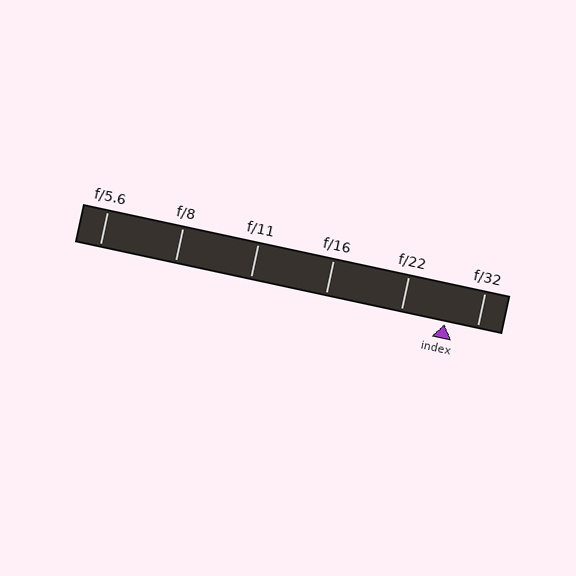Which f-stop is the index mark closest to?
The index mark is closest to f/32.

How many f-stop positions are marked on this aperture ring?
There are 6 f-stop positions marked.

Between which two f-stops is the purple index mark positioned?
The index mark is between f/22 and f/32.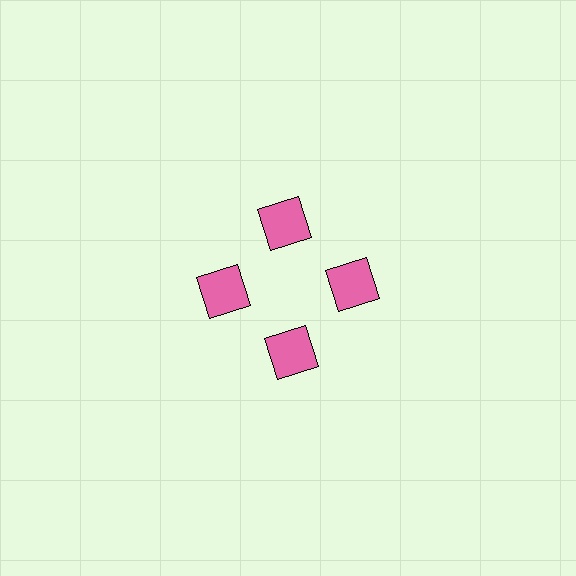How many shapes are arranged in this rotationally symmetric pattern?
There are 4 shapes, arranged in 4 groups of 1.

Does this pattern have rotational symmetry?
Yes, this pattern has 4-fold rotational symmetry. It looks the same after rotating 90 degrees around the center.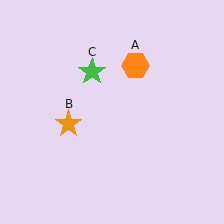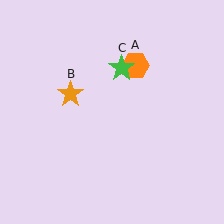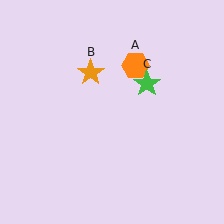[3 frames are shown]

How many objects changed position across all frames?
2 objects changed position: orange star (object B), green star (object C).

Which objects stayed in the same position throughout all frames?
Orange hexagon (object A) remained stationary.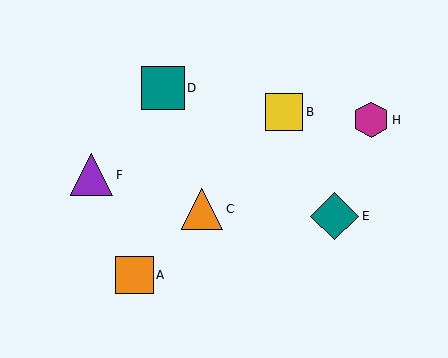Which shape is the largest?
The teal diamond (labeled E) is the largest.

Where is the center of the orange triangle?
The center of the orange triangle is at (202, 209).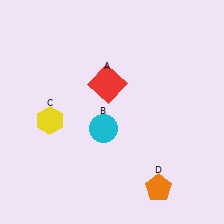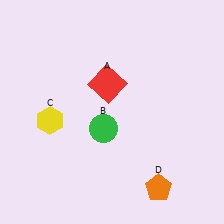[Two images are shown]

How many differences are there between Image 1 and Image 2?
There is 1 difference between the two images.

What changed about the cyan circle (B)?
In Image 1, B is cyan. In Image 2, it changed to green.